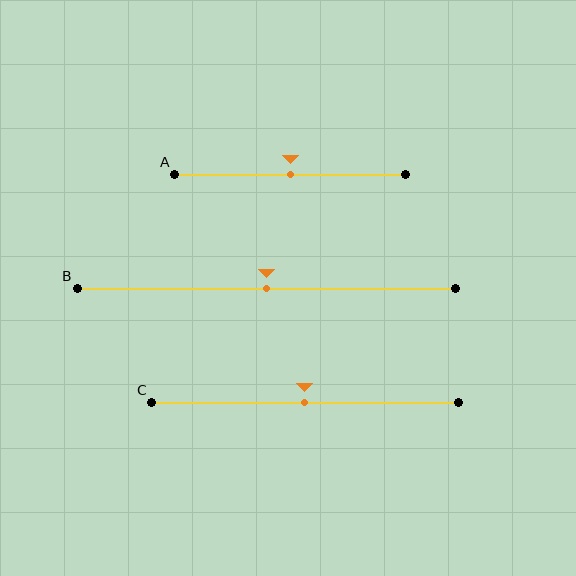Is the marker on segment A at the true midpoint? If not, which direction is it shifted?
Yes, the marker on segment A is at the true midpoint.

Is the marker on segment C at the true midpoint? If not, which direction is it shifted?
Yes, the marker on segment C is at the true midpoint.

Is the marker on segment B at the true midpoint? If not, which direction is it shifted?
Yes, the marker on segment B is at the true midpoint.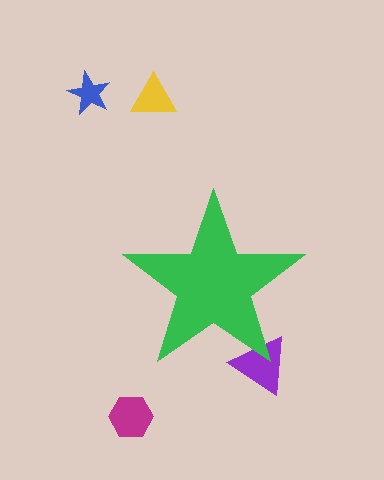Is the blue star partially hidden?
No, the blue star is fully visible.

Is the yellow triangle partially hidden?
No, the yellow triangle is fully visible.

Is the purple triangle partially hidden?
Yes, the purple triangle is partially hidden behind the green star.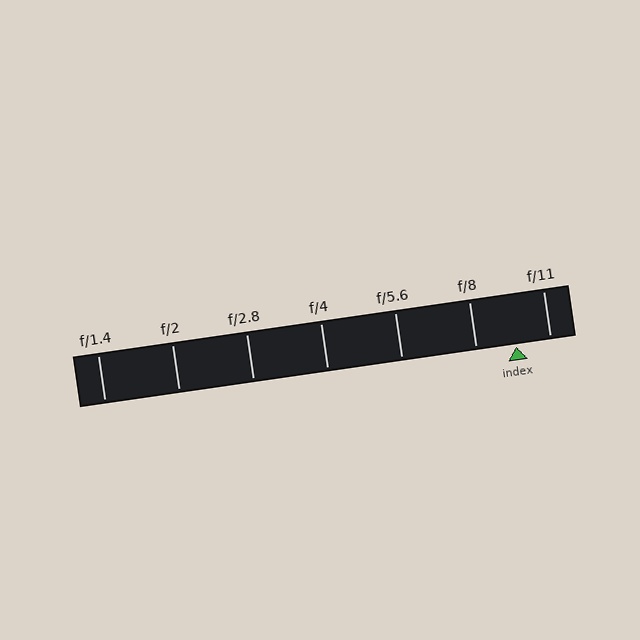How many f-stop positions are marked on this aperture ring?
There are 7 f-stop positions marked.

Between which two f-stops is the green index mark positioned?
The index mark is between f/8 and f/11.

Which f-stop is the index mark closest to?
The index mark is closest to f/11.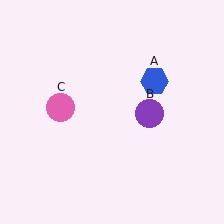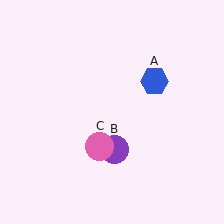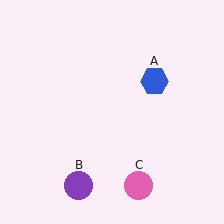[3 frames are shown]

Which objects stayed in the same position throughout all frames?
Blue hexagon (object A) remained stationary.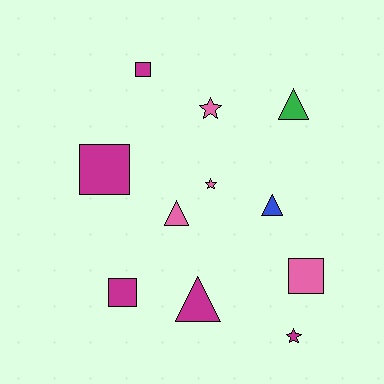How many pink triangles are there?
There is 1 pink triangle.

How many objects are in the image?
There are 11 objects.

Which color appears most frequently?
Magenta, with 5 objects.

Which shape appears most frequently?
Triangle, with 4 objects.